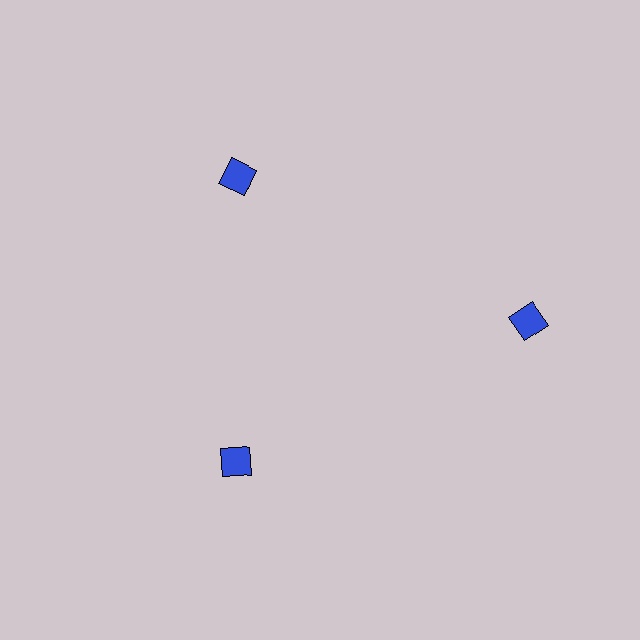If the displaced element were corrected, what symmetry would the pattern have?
It would have 3-fold rotational symmetry — the pattern would map onto itself every 120 degrees.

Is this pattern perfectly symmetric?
No. The 3 blue squares are arranged in a ring, but one element near the 3 o'clock position is pushed outward from the center, breaking the 3-fold rotational symmetry.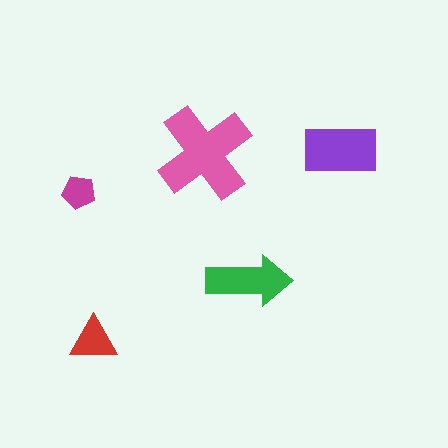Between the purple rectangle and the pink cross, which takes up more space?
The pink cross.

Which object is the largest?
The pink cross.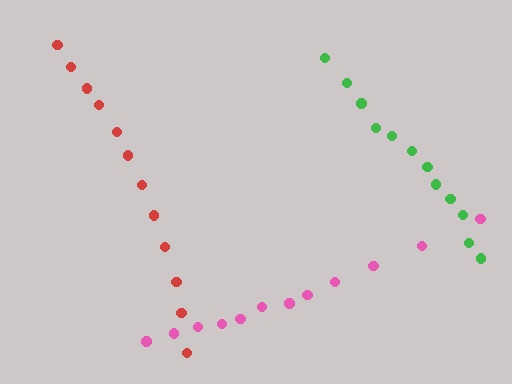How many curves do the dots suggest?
There are 3 distinct paths.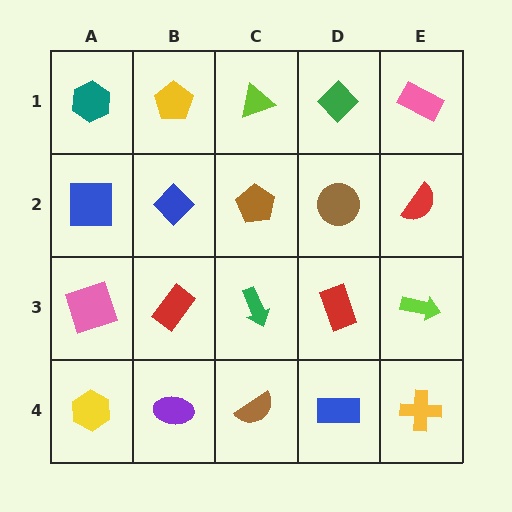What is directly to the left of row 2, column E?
A brown circle.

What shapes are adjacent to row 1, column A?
A blue square (row 2, column A), a yellow pentagon (row 1, column B).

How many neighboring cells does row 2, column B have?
4.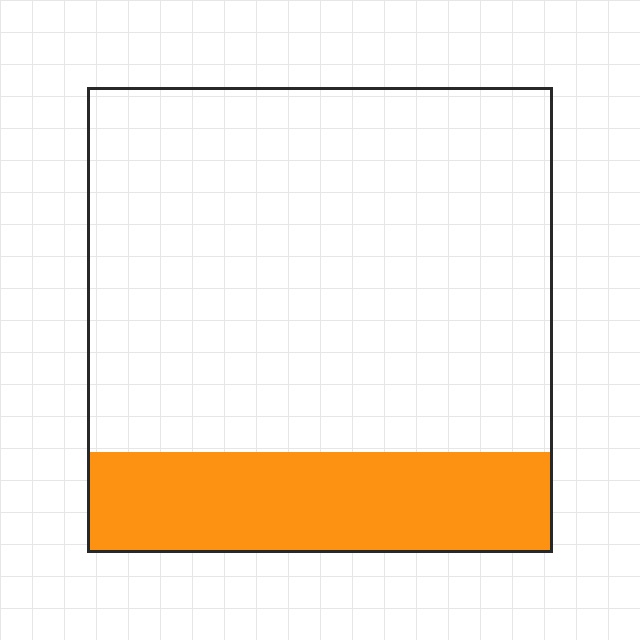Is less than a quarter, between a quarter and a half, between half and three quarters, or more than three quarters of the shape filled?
Less than a quarter.